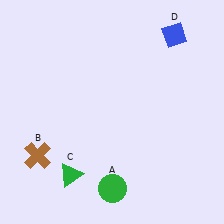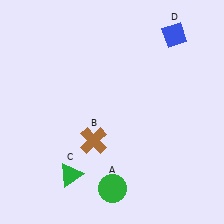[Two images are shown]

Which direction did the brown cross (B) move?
The brown cross (B) moved right.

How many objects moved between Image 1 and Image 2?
1 object moved between the two images.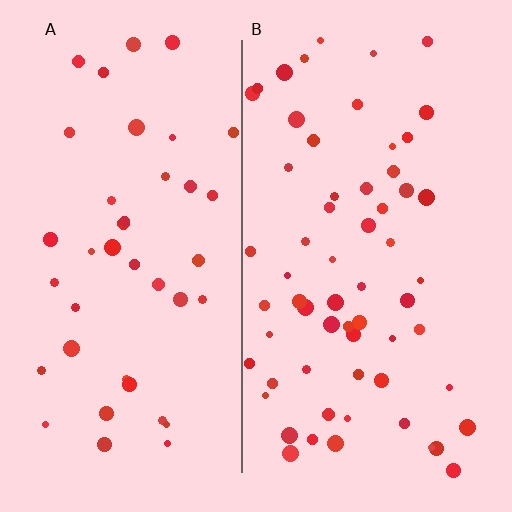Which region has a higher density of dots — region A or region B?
B (the right).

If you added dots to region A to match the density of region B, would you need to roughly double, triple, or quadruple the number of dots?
Approximately double.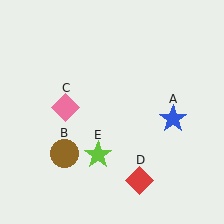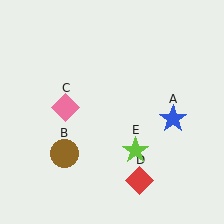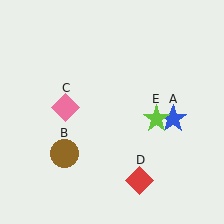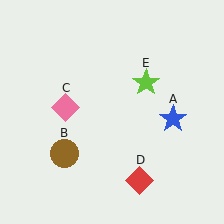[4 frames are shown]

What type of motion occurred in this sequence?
The lime star (object E) rotated counterclockwise around the center of the scene.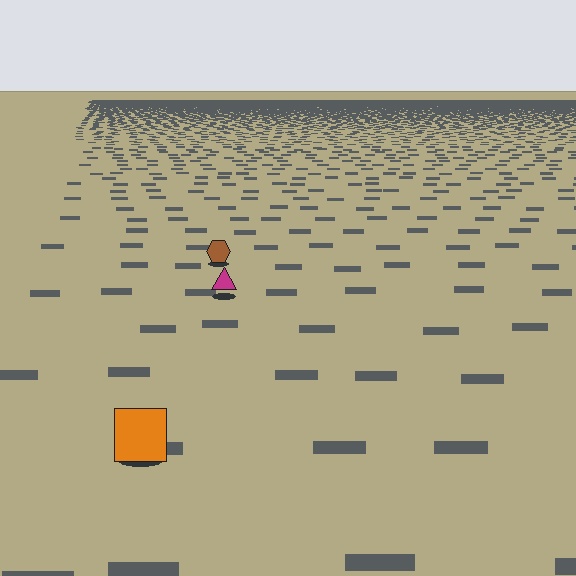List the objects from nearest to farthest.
From nearest to farthest: the orange square, the magenta triangle, the brown hexagon.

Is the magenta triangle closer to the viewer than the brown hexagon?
Yes. The magenta triangle is closer — you can tell from the texture gradient: the ground texture is coarser near it.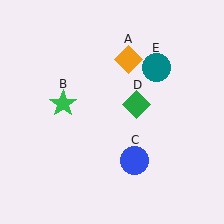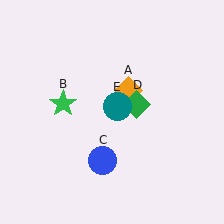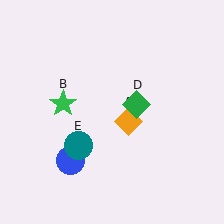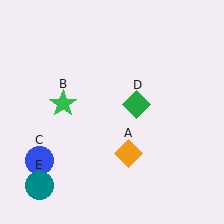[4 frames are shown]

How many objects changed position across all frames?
3 objects changed position: orange diamond (object A), blue circle (object C), teal circle (object E).